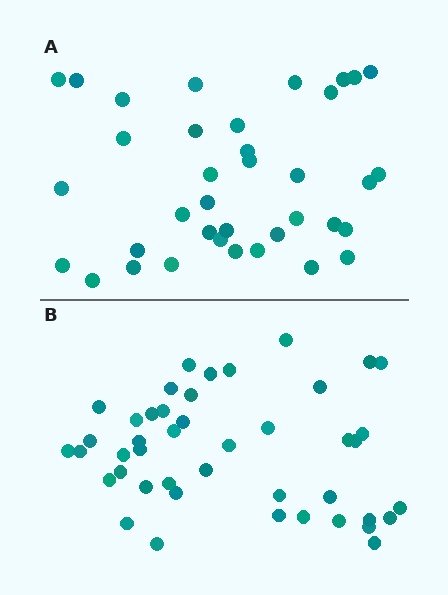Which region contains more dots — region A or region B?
Region B (the bottom region) has more dots.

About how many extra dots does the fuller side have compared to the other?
Region B has roughly 8 or so more dots than region A.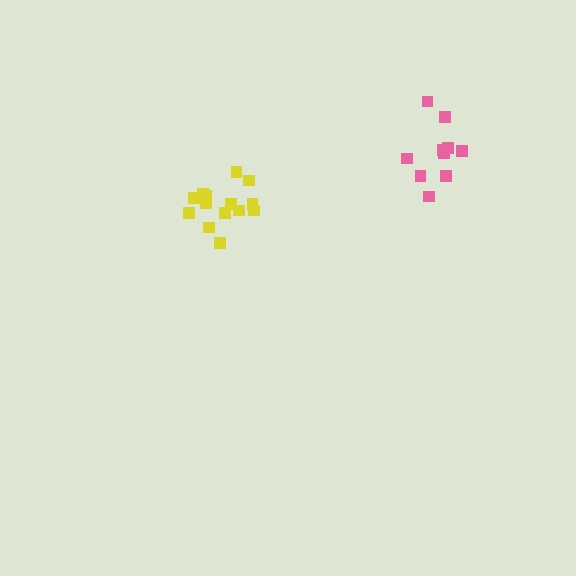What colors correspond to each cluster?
The clusters are colored: pink, yellow.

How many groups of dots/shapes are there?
There are 2 groups.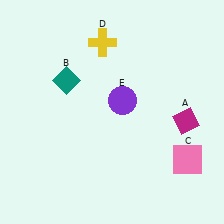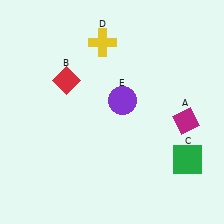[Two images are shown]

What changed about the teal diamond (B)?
In Image 1, B is teal. In Image 2, it changed to red.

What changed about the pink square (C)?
In Image 1, C is pink. In Image 2, it changed to green.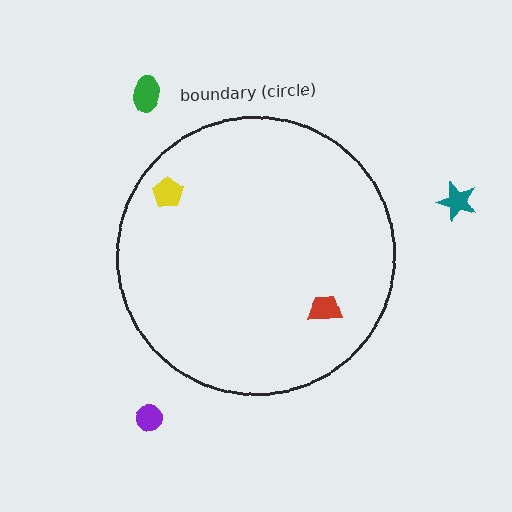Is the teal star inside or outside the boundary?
Outside.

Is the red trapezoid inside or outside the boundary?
Inside.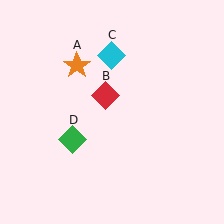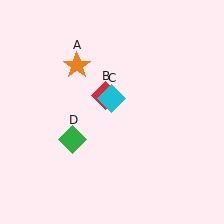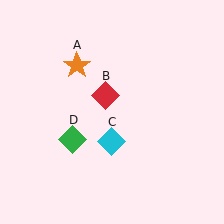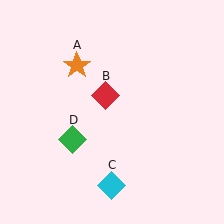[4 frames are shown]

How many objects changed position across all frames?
1 object changed position: cyan diamond (object C).